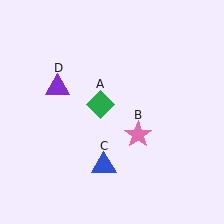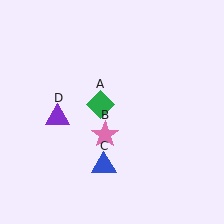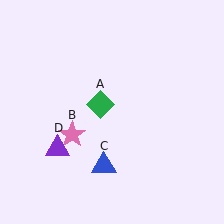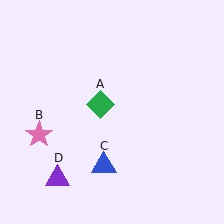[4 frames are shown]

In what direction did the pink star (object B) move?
The pink star (object B) moved left.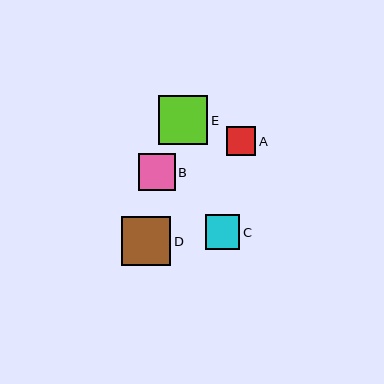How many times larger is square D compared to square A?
Square D is approximately 1.7 times the size of square A.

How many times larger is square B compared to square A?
Square B is approximately 1.3 times the size of square A.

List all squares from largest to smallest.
From largest to smallest: D, E, B, C, A.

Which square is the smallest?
Square A is the smallest with a size of approximately 29 pixels.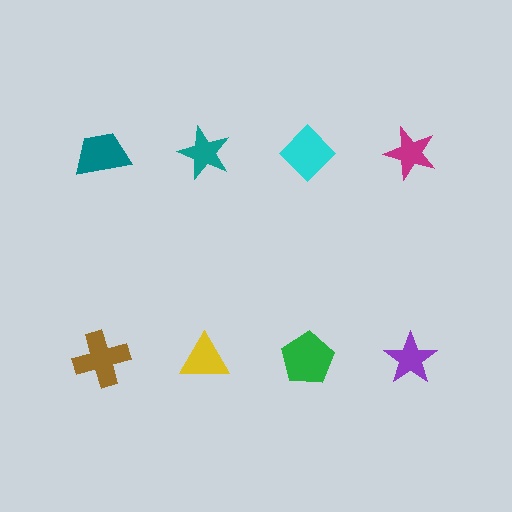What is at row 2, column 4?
A purple star.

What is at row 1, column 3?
A cyan diamond.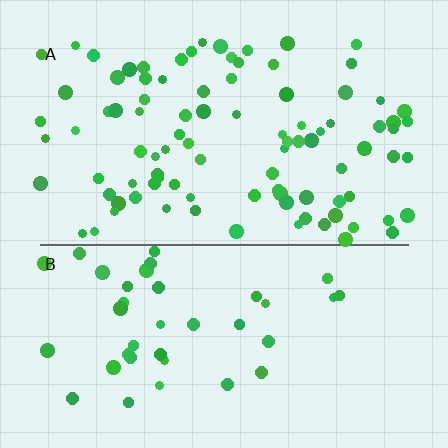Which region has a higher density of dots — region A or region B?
A (the top).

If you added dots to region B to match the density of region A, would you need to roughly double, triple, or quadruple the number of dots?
Approximately double.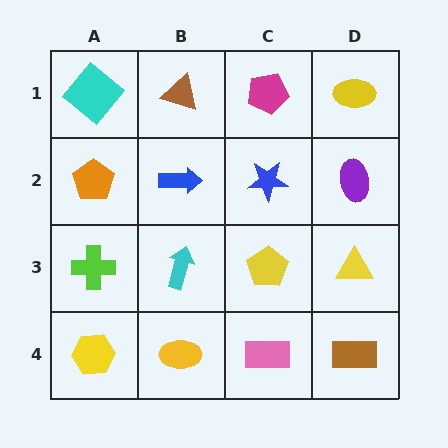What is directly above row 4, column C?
A yellow pentagon.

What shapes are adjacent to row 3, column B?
A blue arrow (row 2, column B), a yellow ellipse (row 4, column B), a lime cross (row 3, column A), a yellow pentagon (row 3, column C).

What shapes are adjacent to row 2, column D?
A yellow ellipse (row 1, column D), a yellow triangle (row 3, column D), a blue star (row 2, column C).